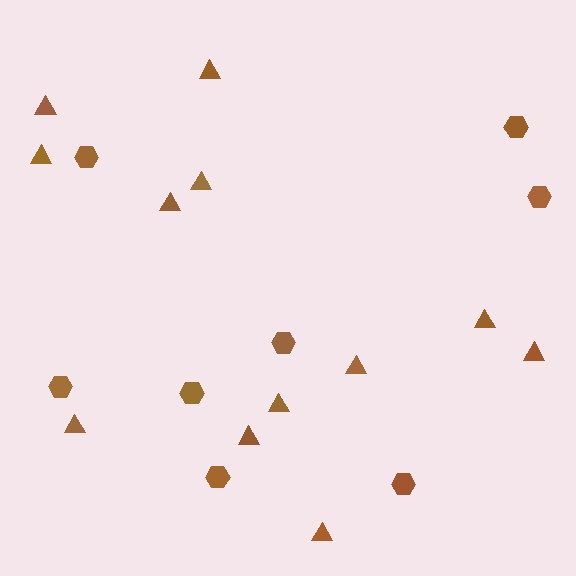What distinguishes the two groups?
There are 2 groups: one group of hexagons (8) and one group of triangles (12).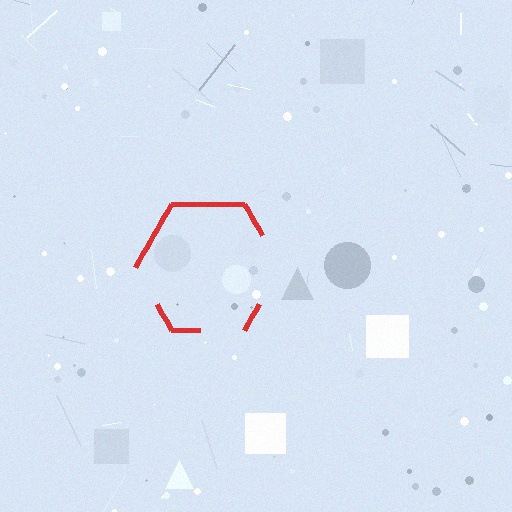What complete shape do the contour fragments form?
The contour fragments form a hexagon.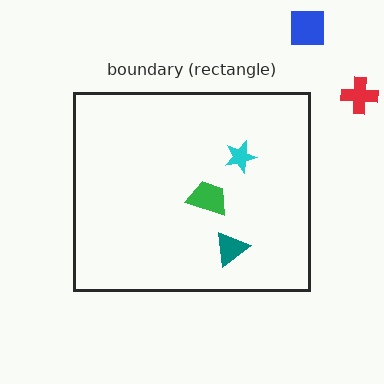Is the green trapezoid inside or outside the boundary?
Inside.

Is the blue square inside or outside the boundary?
Outside.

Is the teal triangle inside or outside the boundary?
Inside.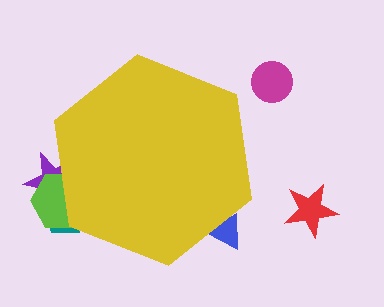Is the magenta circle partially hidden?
No, the magenta circle is fully visible.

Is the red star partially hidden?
No, the red star is fully visible.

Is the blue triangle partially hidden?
Yes, the blue triangle is partially hidden behind the yellow hexagon.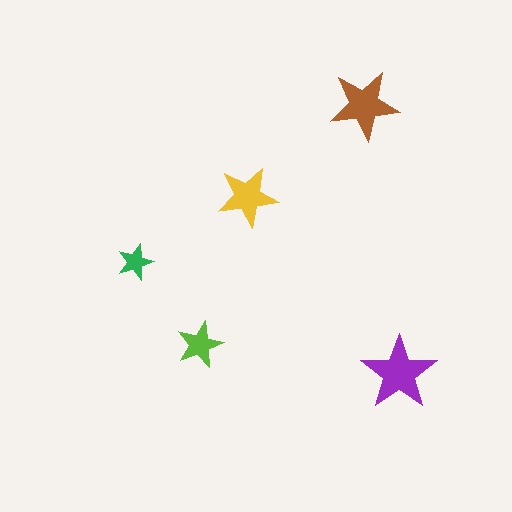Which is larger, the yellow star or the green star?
The yellow one.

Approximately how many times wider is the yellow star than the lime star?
About 1.5 times wider.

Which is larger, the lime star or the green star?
The lime one.